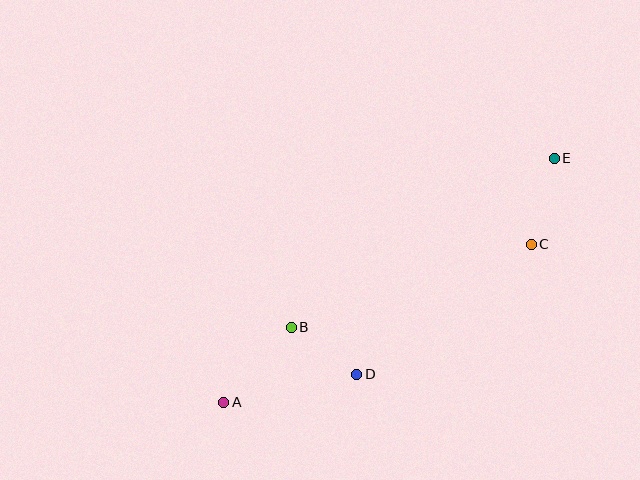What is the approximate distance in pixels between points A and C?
The distance between A and C is approximately 346 pixels.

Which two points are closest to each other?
Points B and D are closest to each other.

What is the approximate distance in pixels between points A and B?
The distance between A and B is approximately 101 pixels.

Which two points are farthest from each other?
Points A and E are farthest from each other.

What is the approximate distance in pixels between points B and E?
The distance between B and E is approximately 313 pixels.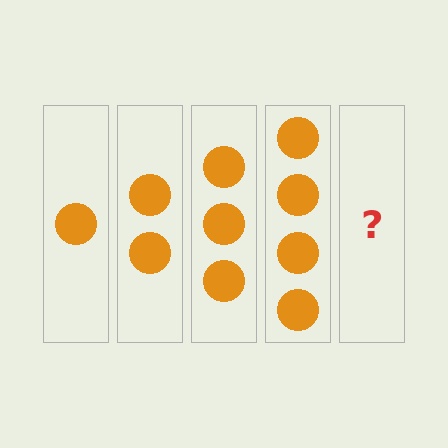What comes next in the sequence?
The next element should be 5 circles.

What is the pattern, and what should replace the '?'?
The pattern is that each step adds one more circle. The '?' should be 5 circles.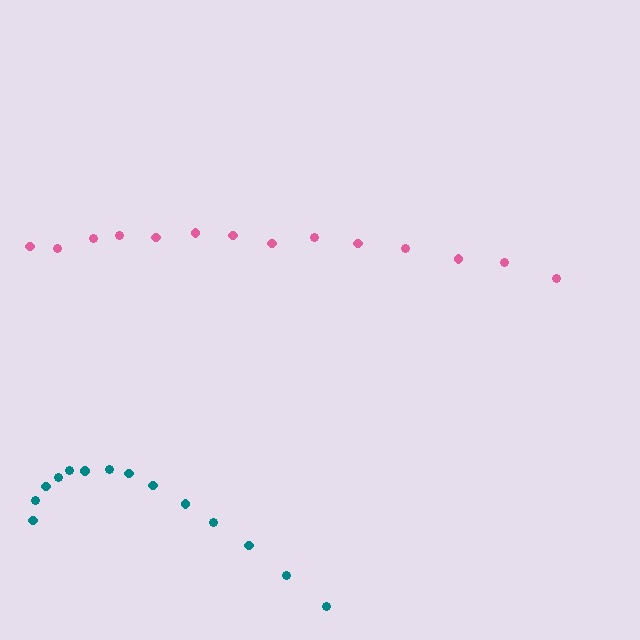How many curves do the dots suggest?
There are 2 distinct paths.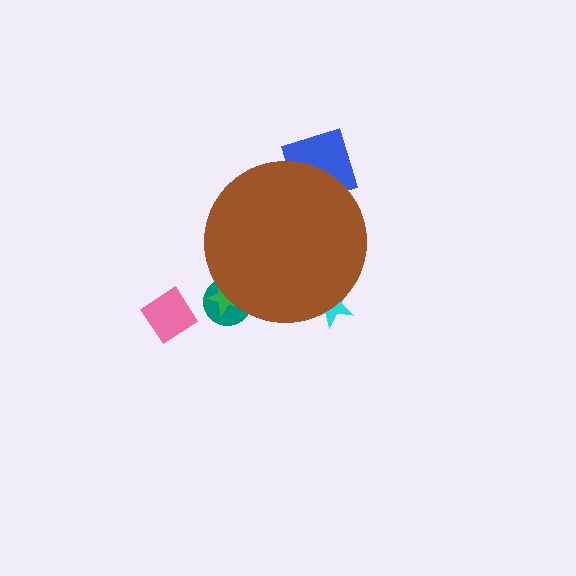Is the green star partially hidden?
Yes, the green star is partially hidden behind the brown circle.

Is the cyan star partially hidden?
Yes, the cyan star is partially hidden behind the brown circle.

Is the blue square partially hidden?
Yes, the blue square is partially hidden behind the brown circle.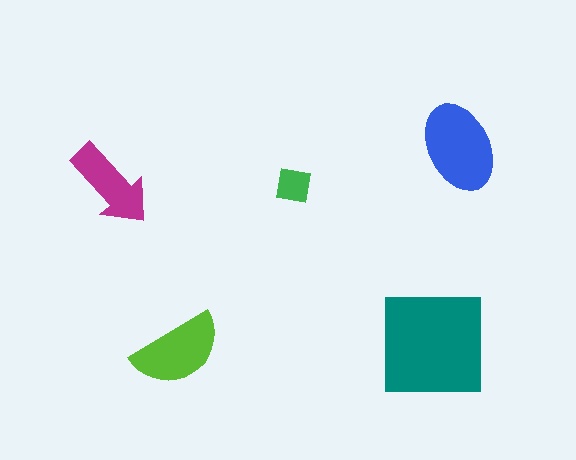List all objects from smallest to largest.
The green square, the magenta arrow, the lime semicircle, the blue ellipse, the teal square.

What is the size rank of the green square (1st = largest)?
5th.